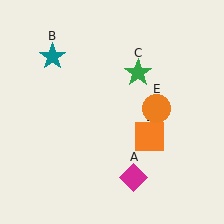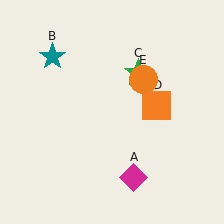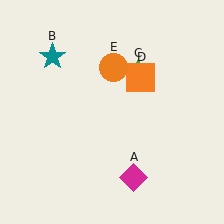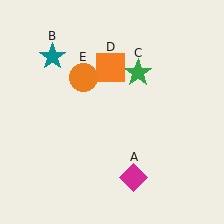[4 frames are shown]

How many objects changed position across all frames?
2 objects changed position: orange square (object D), orange circle (object E).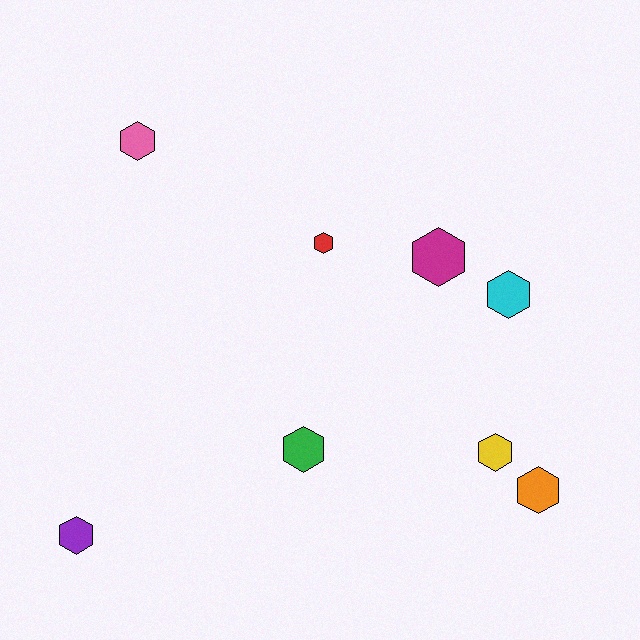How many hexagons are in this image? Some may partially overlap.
There are 8 hexagons.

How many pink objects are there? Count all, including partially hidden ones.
There is 1 pink object.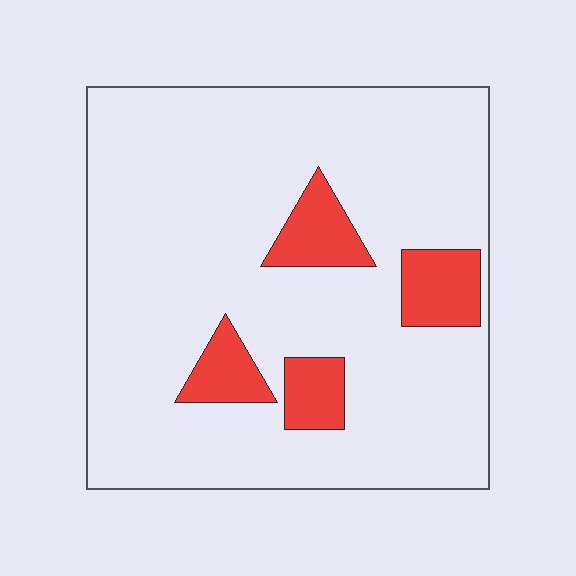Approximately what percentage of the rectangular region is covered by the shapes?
Approximately 15%.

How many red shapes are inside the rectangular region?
4.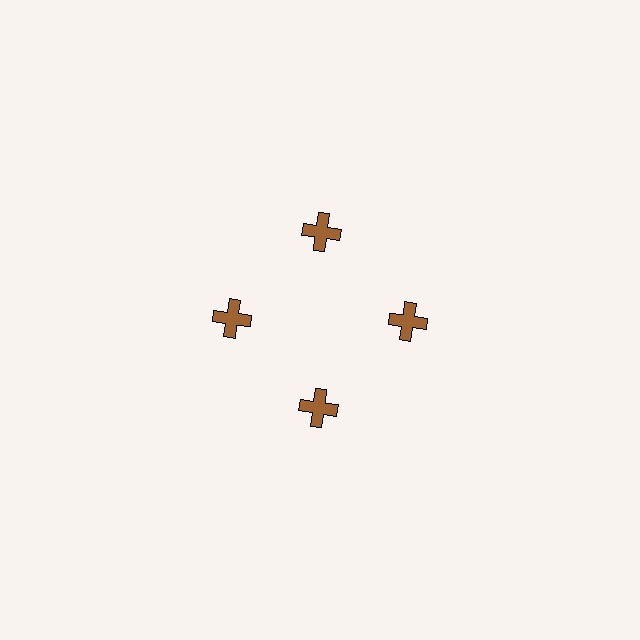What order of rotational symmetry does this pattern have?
This pattern has 4-fold rotational symmetry.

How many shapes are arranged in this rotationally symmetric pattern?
There are 4 shapes, arranged in 4 groups of 1.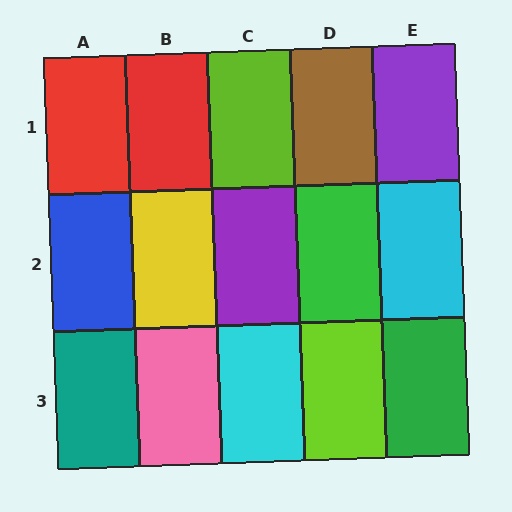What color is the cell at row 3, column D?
Lime.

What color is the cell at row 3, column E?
Green.